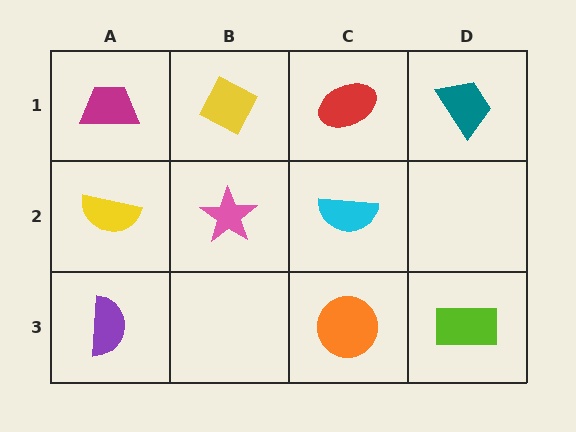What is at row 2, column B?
A pink star.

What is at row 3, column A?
A purple semicircle.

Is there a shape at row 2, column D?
No, that cell is empty.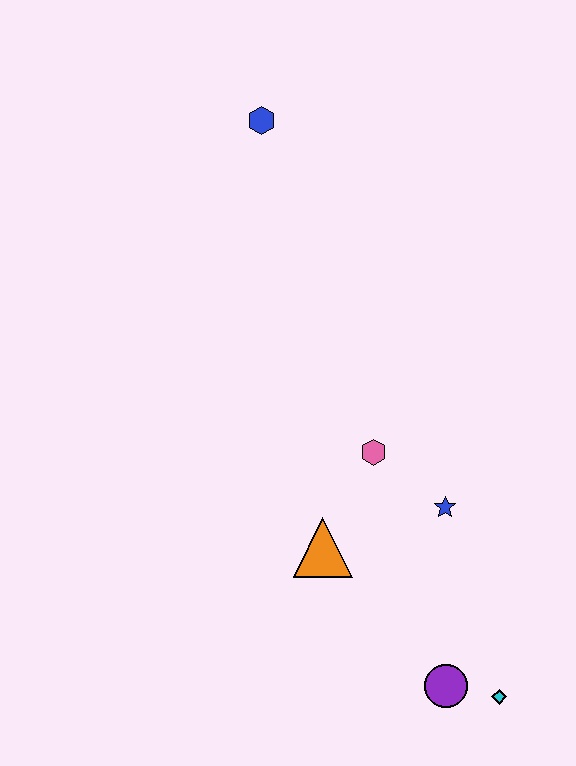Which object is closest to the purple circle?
The cyan diamond is closest to the purple circle.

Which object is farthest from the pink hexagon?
The blue hexagon is farthest from the pink hexagon.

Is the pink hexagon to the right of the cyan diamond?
No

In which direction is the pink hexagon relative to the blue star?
The pink hexagon is to the left of the blue star.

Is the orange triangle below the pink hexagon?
Yes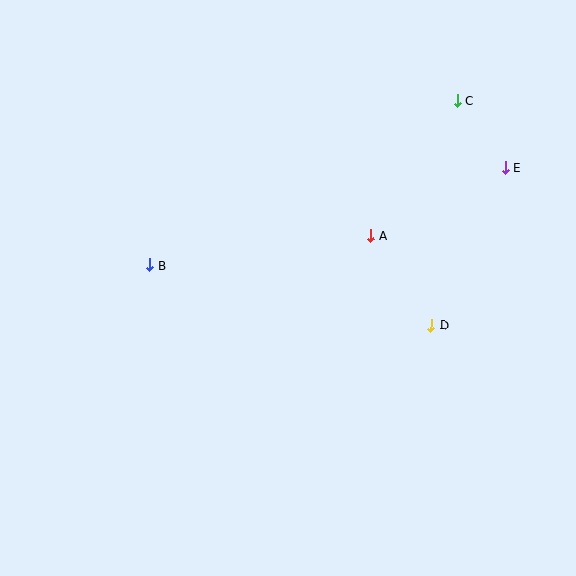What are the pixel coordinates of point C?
Point C is at (457, 101).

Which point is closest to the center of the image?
Point A at (371, 236) is closest to the center.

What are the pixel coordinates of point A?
Point A is at (371, 236).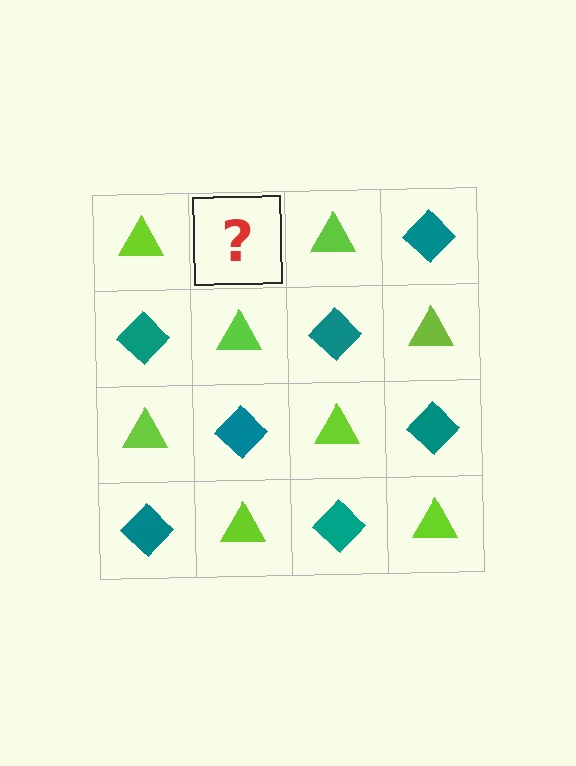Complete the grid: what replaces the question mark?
The question mark should be replaced with a teal diamond.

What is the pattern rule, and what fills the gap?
The rule is that it alternates lime triangle and teal diamond in a checkerboard pattern. The gap should be filled with a teal diamond.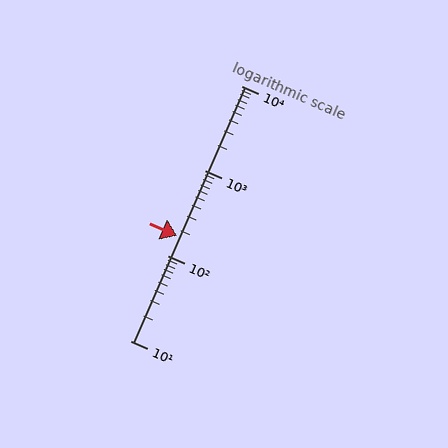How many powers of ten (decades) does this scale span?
The scale spans 3 decades, from 10 to 10000.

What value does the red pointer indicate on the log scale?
The pointer indicates approximately 170.